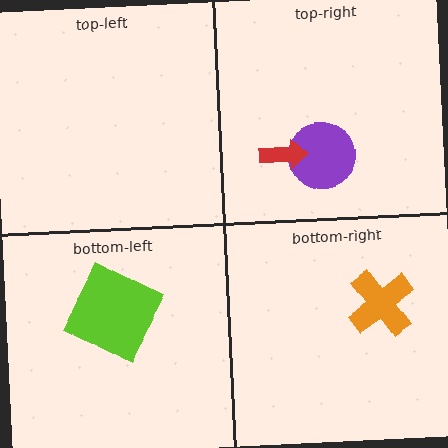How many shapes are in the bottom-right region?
1.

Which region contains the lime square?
The bottom-left region.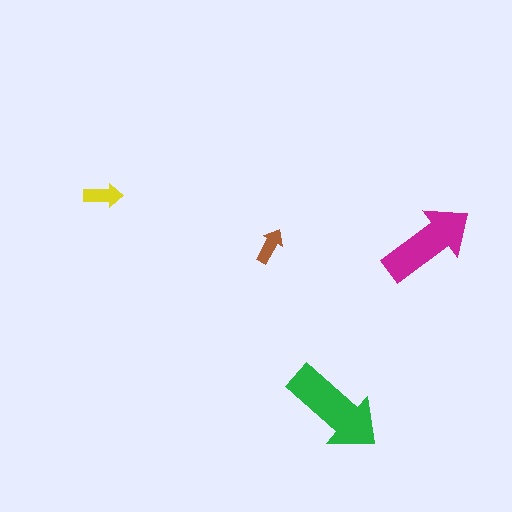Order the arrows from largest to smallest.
the green one, the magenta one, the yellow one, the brown one.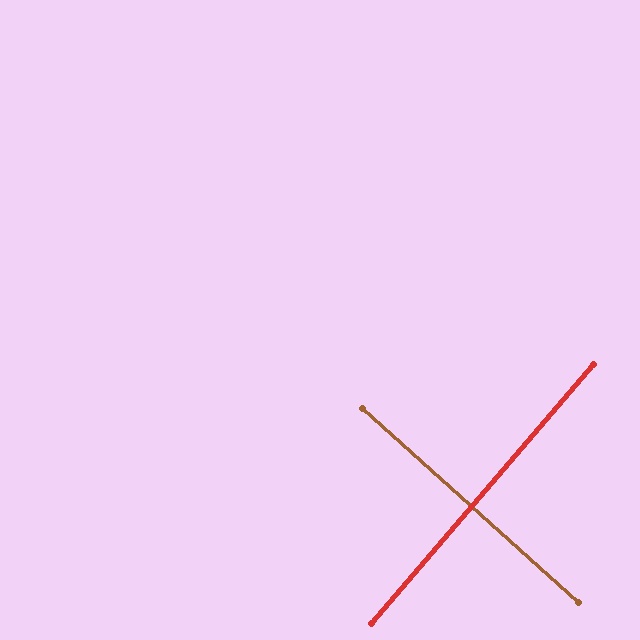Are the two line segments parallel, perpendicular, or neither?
Perpendicular — they meet at approximately 89°.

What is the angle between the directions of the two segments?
Approximately 89 degrees.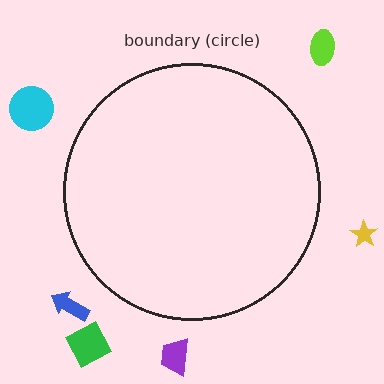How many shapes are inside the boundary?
0 inside, 6 outside.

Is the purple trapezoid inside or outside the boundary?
Outside.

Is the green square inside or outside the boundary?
Outside.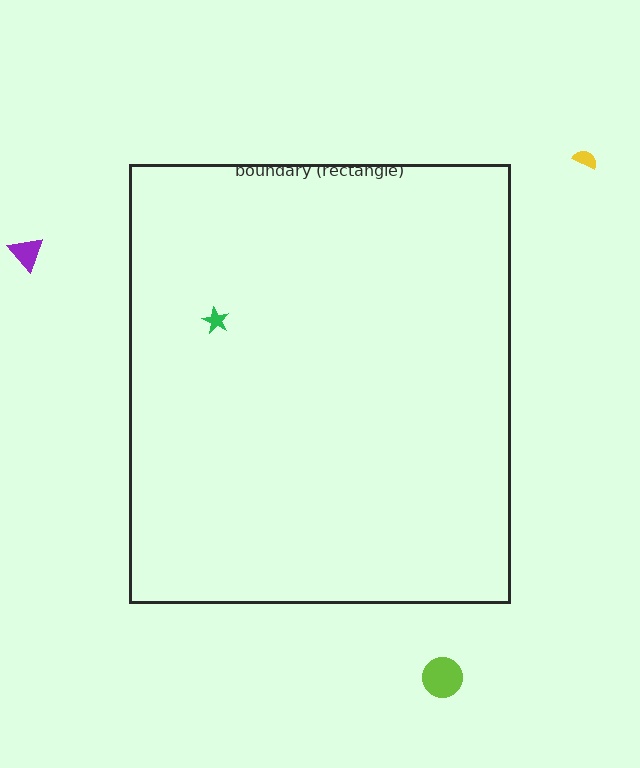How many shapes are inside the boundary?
1 inside, 3 outside.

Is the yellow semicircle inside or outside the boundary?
Outside.